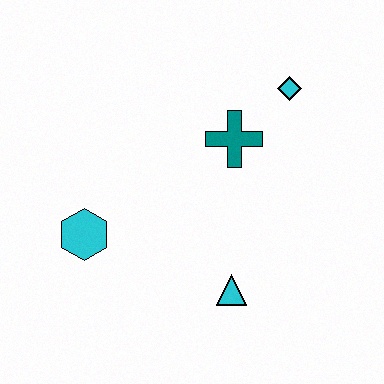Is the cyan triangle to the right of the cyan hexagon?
Yes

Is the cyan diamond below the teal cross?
No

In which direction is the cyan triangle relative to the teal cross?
The cyan triangle is below the teal cross.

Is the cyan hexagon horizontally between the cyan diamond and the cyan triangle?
No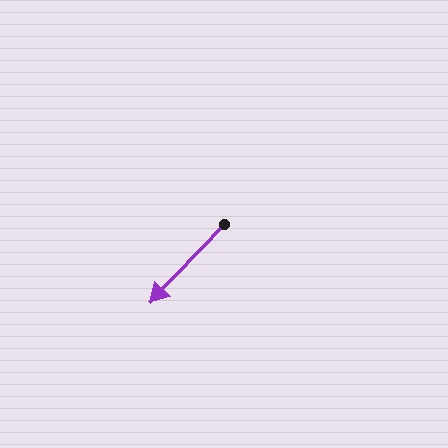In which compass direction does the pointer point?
Southwest.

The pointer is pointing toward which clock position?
Roughly 7 o'clock.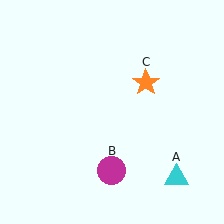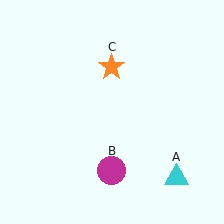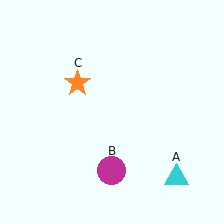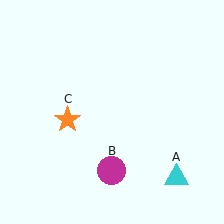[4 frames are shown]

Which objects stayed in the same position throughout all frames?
Cyan triangle (object A) and magenta circle (object B) remained stationary.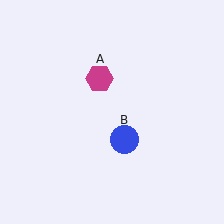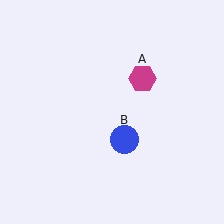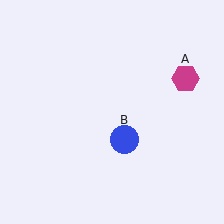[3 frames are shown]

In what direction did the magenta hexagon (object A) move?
The magenta hexagon (object A) moved right.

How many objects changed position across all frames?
1 object changed position: magenta hexagon (object A).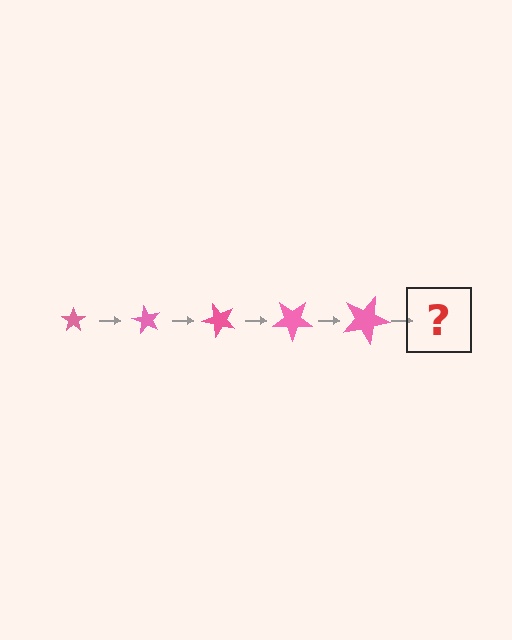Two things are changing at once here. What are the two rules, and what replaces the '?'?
The two rules are that the star grows larger each step and it rotates 60 degrees each step. The '?' should be a star, larger than the previous one and rotated 300 degrees from the start.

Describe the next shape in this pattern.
It should be a star, larger than the previous one and rotated 300 degrees from the start.